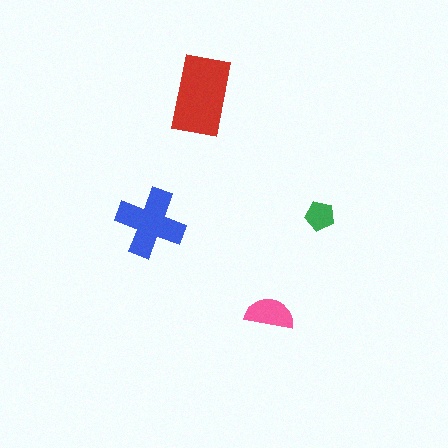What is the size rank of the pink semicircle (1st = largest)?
3rd.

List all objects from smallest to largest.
The green pentagon, the pink semicircle, the blue cross, the red rectangle.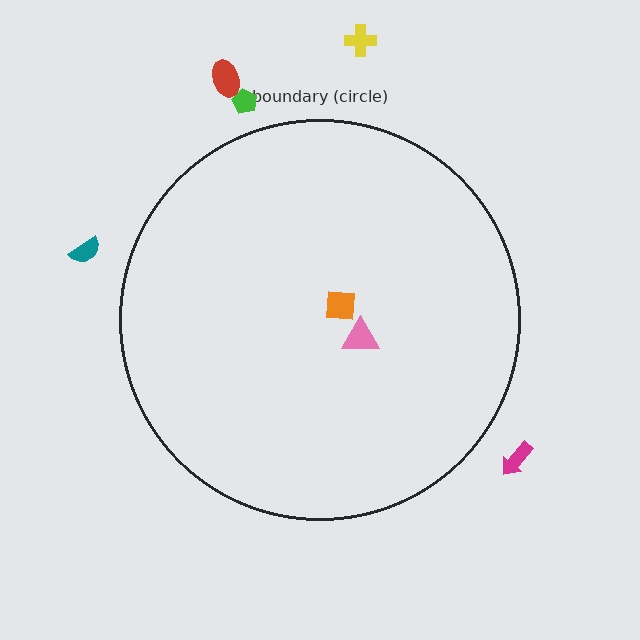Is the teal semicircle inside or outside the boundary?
Outside.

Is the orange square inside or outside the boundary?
Inside.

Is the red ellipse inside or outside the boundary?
Outside.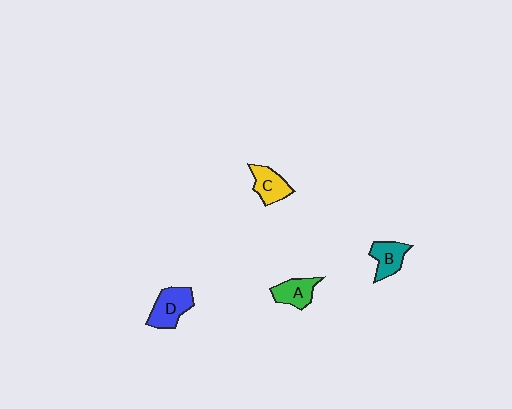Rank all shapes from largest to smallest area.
From largest to smallest: D (blue), C (yellow), A (green), B (teal).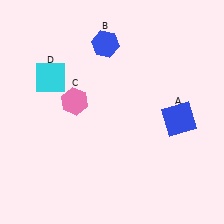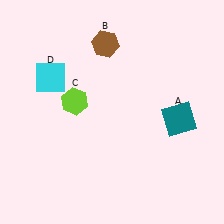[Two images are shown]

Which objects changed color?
A changed from blue to teal. B changed from blue to brown. C changed from pink to lime.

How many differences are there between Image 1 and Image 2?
There are 3 differences between the two images.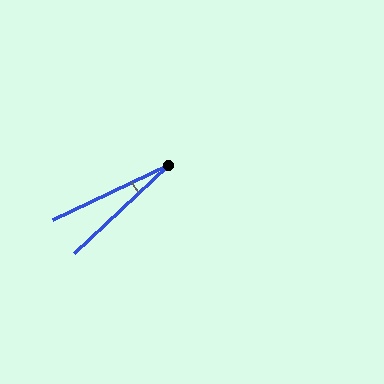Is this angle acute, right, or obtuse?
It is acute.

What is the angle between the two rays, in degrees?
Approximately 18 degrees.